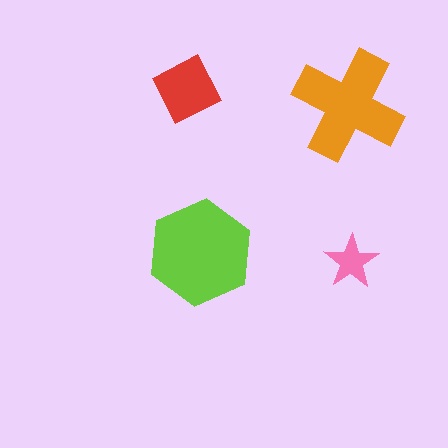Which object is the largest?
The lime hexagon.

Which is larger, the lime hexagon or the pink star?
The lime hexagon.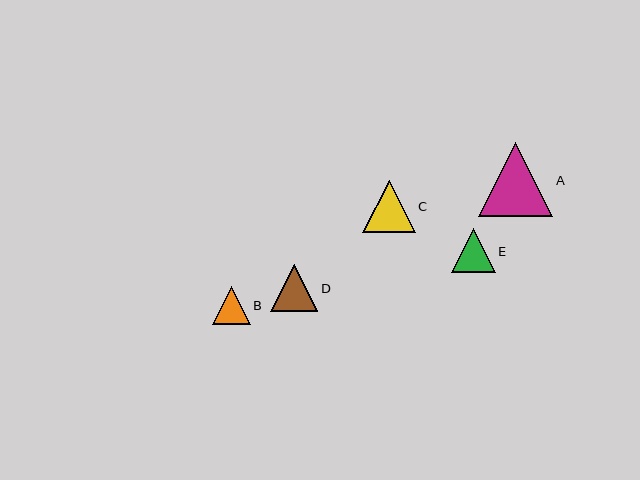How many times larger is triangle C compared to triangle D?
Triangle C is approximately 1.1 times the size of triangle D.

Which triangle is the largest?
Triangle A is the largest with a size of approximately 74 pixels.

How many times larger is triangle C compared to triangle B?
Triangle C is approximately 1.4 times the size of triangle B.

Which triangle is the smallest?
Triangle B is the smallest with a size of approximately 38 pixels.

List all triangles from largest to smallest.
From largest to smallest: A, C, D, E, B.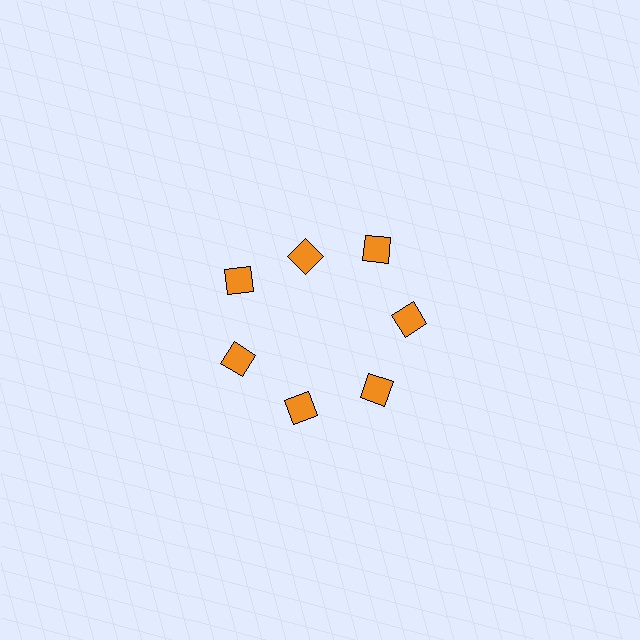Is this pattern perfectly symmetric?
No. The 7 orange diamonds are arranged in a ring, but one element near the 12 o'clock position is pulled inward toward the center, breaking the 7-fold rotational symmetry.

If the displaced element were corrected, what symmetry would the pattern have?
It would have 7-fold rotational symmetry — the pattern would map onto itself every 51 degrees.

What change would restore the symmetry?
The symmetry would be restored by moving it outward, back onto the ring so that all 7 diamonds sit at equal angles and equal distance from the center.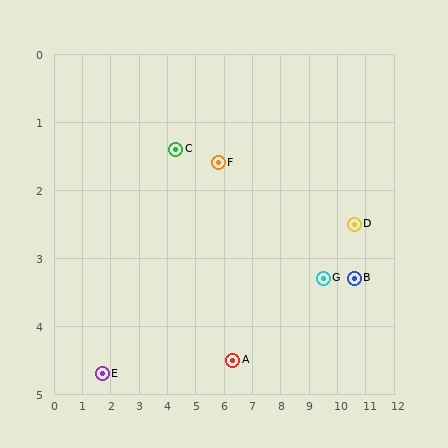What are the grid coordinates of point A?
Point A is at approximately (6.3, 4.5).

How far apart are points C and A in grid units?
Points C and A are about 3.7 grid units apart.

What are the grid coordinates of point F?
Point F is at approximately (5.8, 1.6).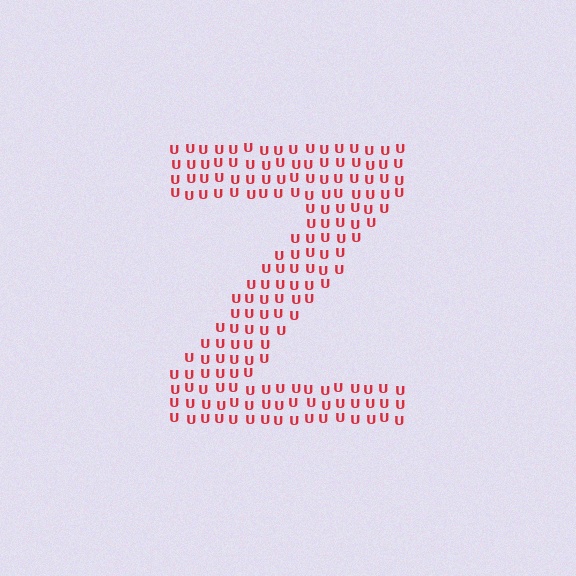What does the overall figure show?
The overall figure shows the letter Z.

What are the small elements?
The small elements are letter U's.